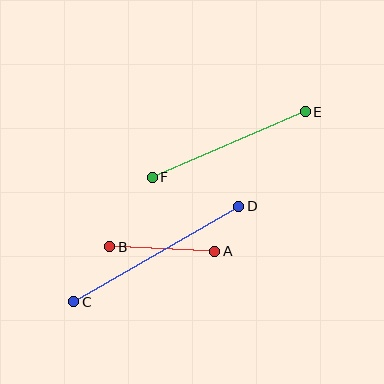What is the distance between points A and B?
The distance is approximately 105 pixels.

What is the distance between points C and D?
The distance is approximately 191 pixels.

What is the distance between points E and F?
The distance is approximately 166 pixels.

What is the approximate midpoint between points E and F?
The midpoint is at approximately (229, 144) pixels.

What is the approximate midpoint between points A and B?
The midpoint is at approximately (162, 249) pixels.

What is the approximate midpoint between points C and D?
The midpoint is at approximately (156, 254) pixels.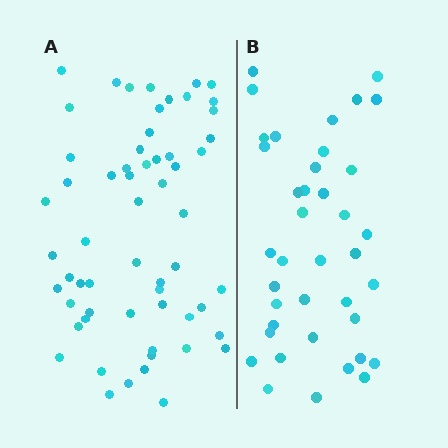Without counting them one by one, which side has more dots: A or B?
Region A (the left region) has more dots.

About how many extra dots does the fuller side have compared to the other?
Region A has approximately 20 more dots than region B.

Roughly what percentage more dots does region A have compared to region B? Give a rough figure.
About 50% more.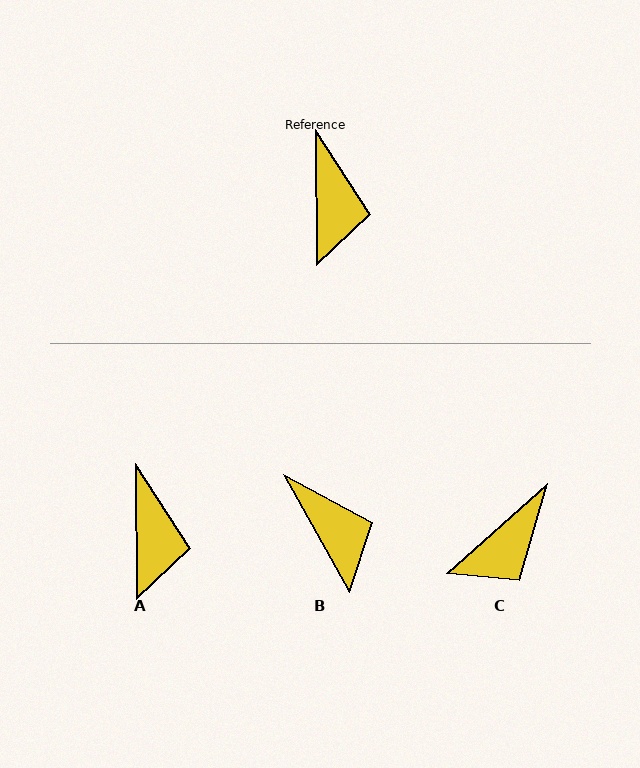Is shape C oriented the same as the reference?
No, it is off by about 48 degrees.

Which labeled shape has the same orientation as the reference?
A.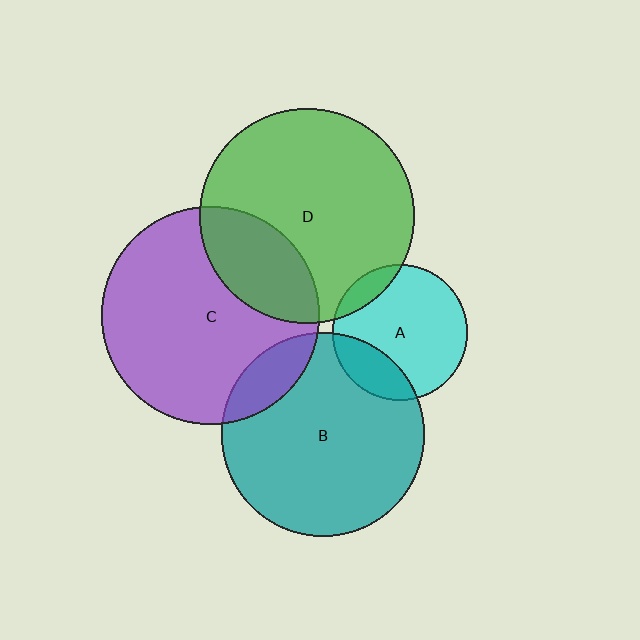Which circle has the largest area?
Circle C (purple).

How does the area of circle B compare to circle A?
Approximately 2.2 times.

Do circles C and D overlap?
Yes.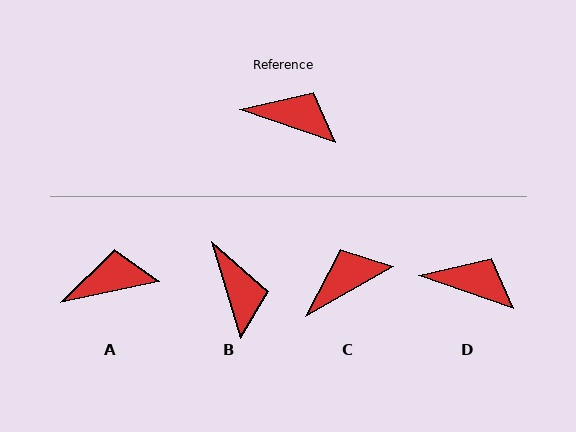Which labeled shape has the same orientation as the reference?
D.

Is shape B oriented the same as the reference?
No, it is off by about 54 degrees.